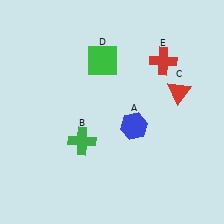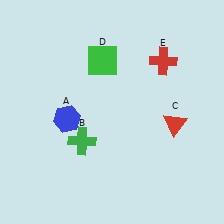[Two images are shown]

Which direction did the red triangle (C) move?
The red triangle (C) moved down.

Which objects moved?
The objects that moved are: the blue hexagon (A), the red triangle (C).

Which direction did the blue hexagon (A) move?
The blue hexagon (A) moved left.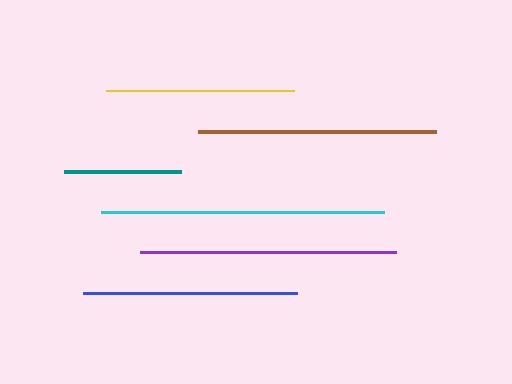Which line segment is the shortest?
The teal line is the shortest at approximately 118 pixels.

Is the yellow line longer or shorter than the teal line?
The yellow line is longer than the teal line.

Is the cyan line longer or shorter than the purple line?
The cyan line is longer than the purple line.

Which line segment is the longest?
The cyan line is the longest at approximately 283 pixels.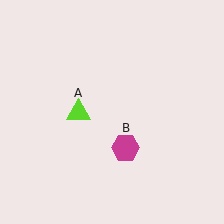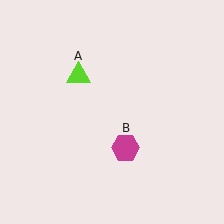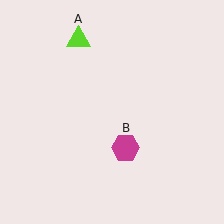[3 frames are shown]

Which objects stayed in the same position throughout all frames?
Magenta hexagon (object B) remained stationary.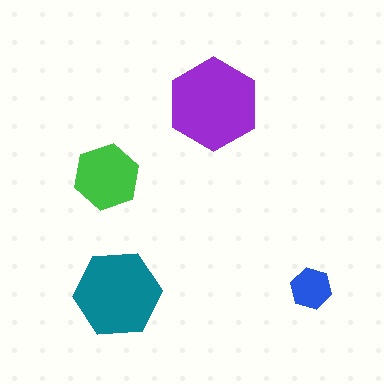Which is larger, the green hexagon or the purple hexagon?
The purple one.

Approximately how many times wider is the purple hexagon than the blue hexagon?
About 2 times wider.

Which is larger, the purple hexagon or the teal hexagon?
The purple one.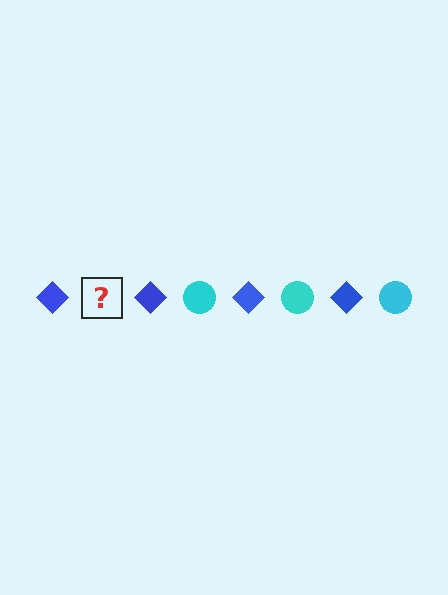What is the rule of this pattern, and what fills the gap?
The rule is that the pattern alternates between blue diamond and cyan circle. The gap should be filled with a cyan circle.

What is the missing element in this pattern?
The missing element is a cyan circle.